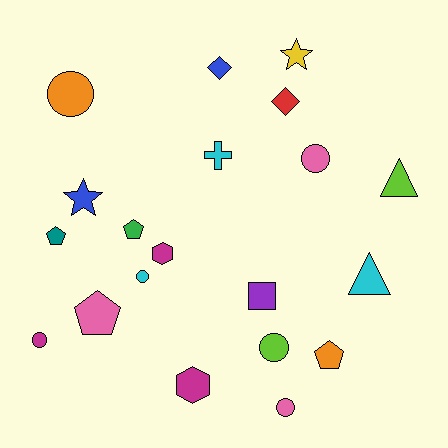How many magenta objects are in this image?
There are 3 magenta objects.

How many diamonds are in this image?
There are 2 diamonds.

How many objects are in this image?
There are 20 objects.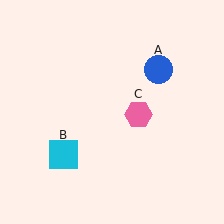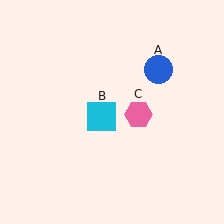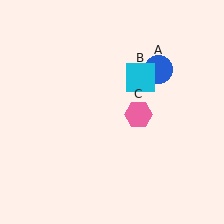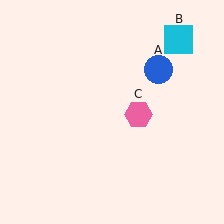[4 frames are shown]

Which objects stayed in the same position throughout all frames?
Blue circle (object A) and pink hexagon (object C) remained stationary.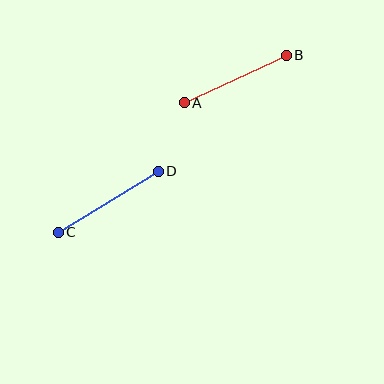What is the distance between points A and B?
The distance is approximately 112 pixels.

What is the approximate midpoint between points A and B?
The midpoint is at approximately (235, 79) pixels.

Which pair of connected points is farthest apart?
Points C and D are farthest apart.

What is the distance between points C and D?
The distance is approximately 117 pixels.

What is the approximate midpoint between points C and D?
The midpoint is at approximately (108, 202) pixels.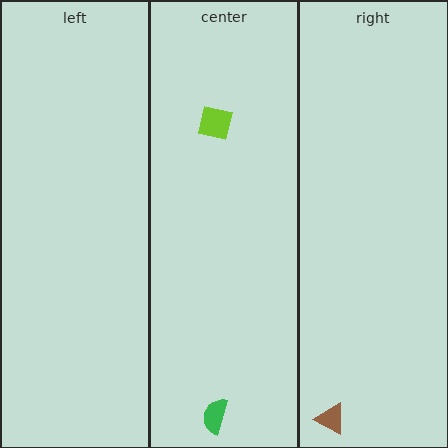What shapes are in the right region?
The brown triangle.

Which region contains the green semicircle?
The center region.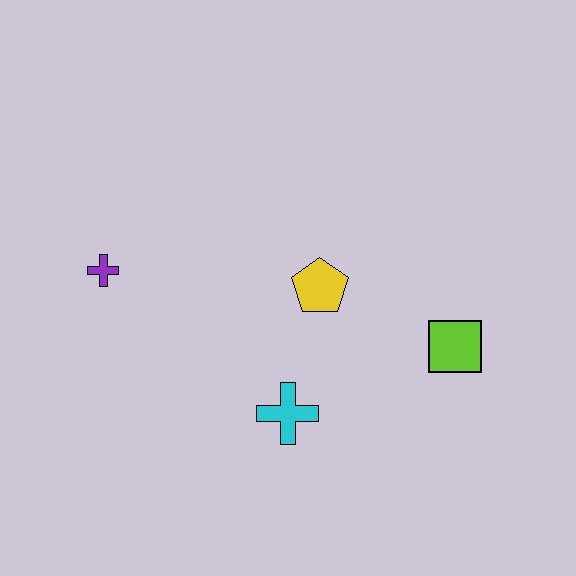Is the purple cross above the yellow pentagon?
Yes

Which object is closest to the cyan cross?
The yellow pentagon is closest to the cyan cross.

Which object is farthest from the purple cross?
The lime square is farthest from the purple cross.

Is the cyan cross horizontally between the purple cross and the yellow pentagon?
Yes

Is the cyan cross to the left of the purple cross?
No